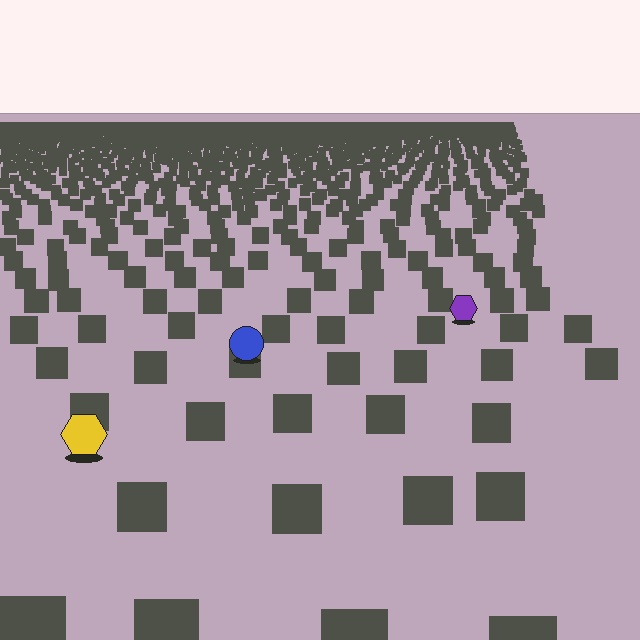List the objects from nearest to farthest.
From nearest to farthest: the yellow hexagon, the blue circle, the purple hexagon.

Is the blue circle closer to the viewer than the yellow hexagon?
No. The yellow hexagon is closer — you can tell from the texture gradient: the ground texture is coarser near it.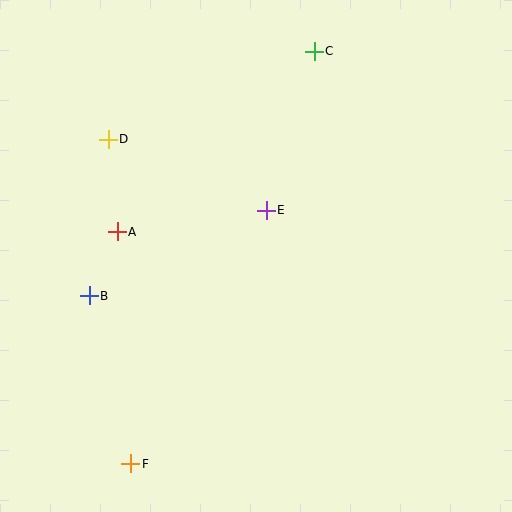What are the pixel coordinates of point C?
Point C is at (314, 51).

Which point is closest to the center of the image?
Point E at (266, 210) is closest to the center.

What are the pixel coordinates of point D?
Point D is at (108, 139).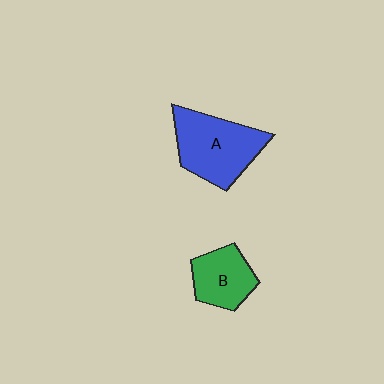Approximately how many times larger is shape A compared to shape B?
Approximately 1.6 times.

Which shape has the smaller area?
Shape B (green).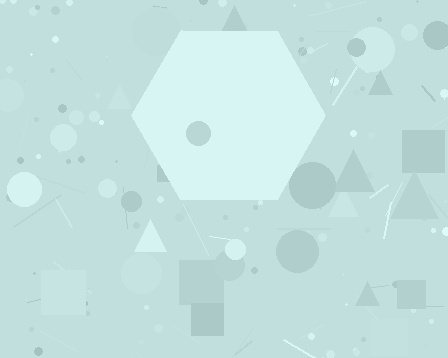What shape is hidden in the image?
A hexagon is hidden in the image.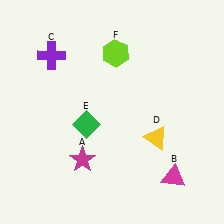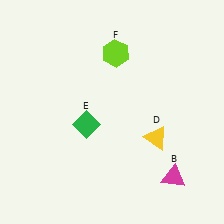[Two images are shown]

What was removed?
The purple cross (C), the magenta star (A) were removed in Image 2.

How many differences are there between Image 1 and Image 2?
There are 2 differences between the two images.